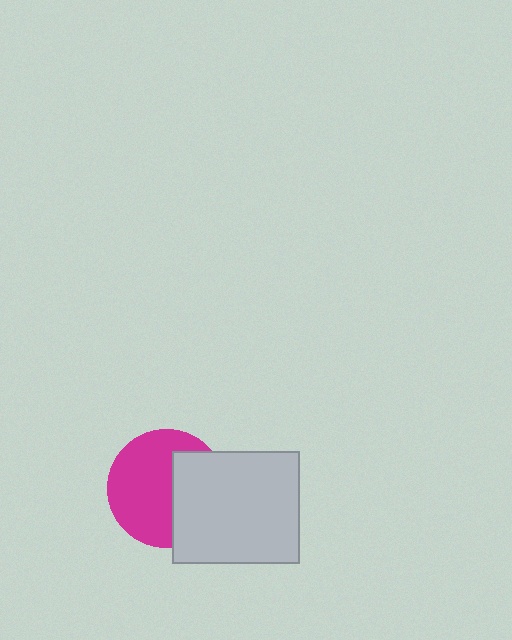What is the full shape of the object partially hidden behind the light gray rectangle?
The partially hidden object is a magenta circle.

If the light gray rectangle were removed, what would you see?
You would see the complete magenta circle.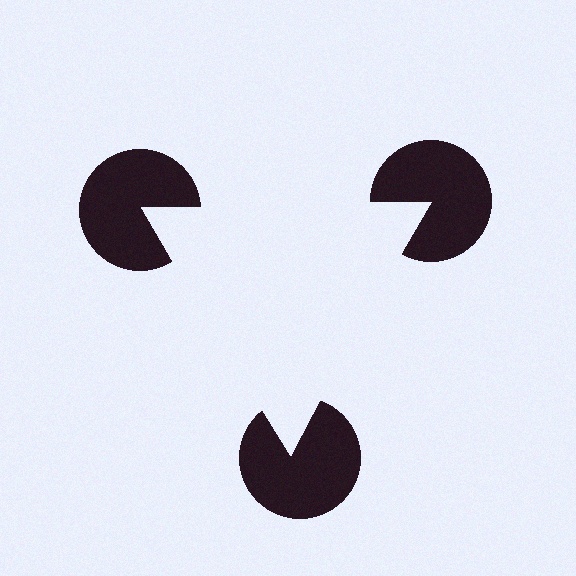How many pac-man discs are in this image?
There are 3 — one at each vertex of the illusory triangle.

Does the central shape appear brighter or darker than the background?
It typically appears slightly brighter than the background, even though no actual brightness change is drawn.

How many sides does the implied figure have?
3 sides.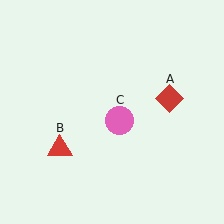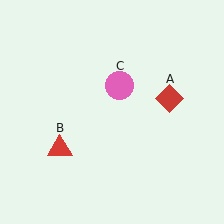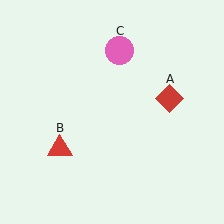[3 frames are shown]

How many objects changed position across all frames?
1 object changed position: pink circle (object C).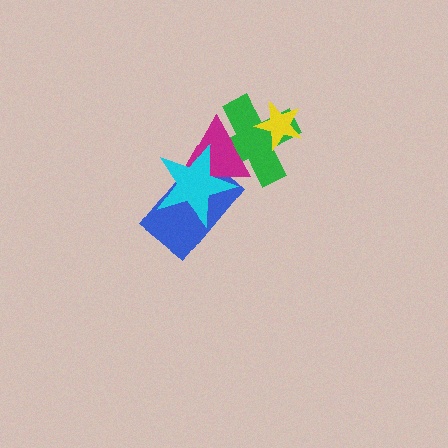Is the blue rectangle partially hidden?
Yes, it is partially covered by another shape.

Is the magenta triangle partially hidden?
Yes, it is partially covered by another shape.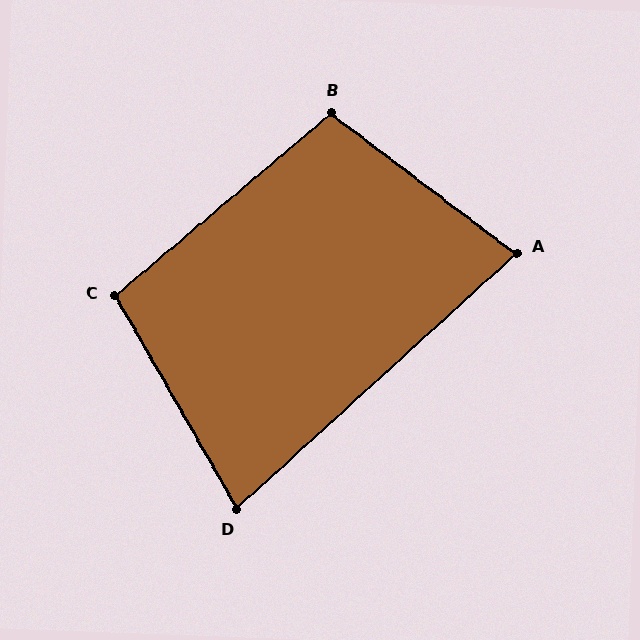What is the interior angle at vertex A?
Approximately 80 degrees (acute).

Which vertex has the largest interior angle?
B, at approximately 103 degrees.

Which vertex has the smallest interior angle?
D, at approximately 77 degrees.